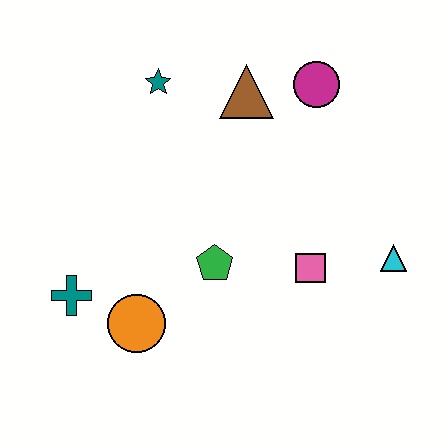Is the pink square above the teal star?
No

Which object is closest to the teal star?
The brown triangle is closest to the teal star.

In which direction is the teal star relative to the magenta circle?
The teal star is to the left of the magenta circle.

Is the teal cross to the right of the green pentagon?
No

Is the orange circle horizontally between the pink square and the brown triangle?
No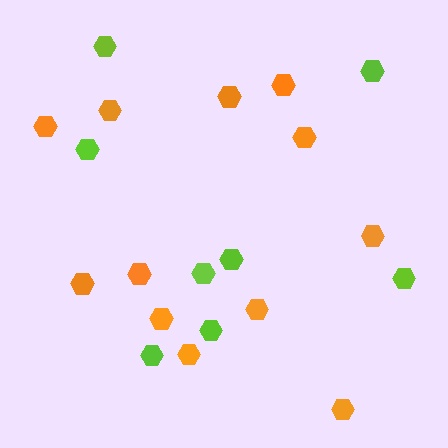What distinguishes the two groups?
There are 2 groups: one group of orange hexagons (12) and one group of lime hexagons (8).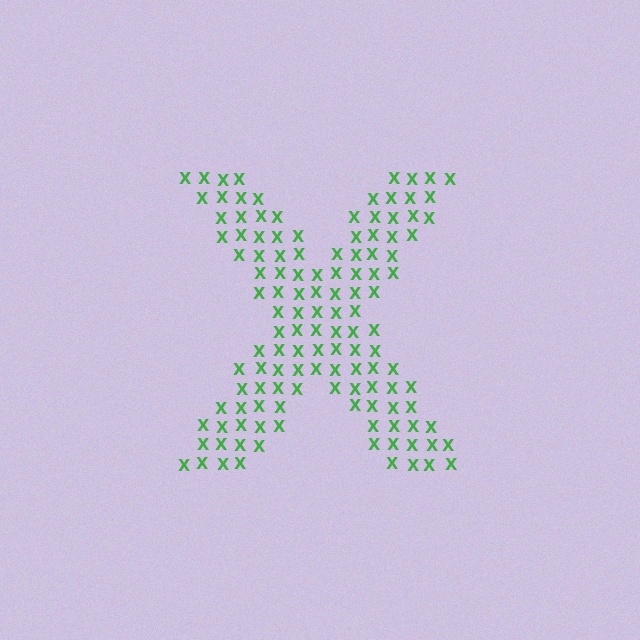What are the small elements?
The small elements are letter X's.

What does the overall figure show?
The overall figure shows the letter X.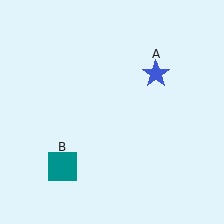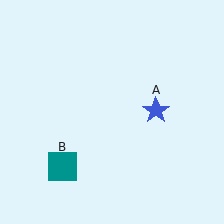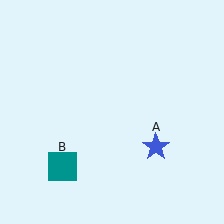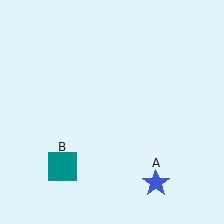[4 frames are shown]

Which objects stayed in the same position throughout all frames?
Teal square (object B) remained stationary.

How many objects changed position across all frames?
1 object changed position: blue star (object A).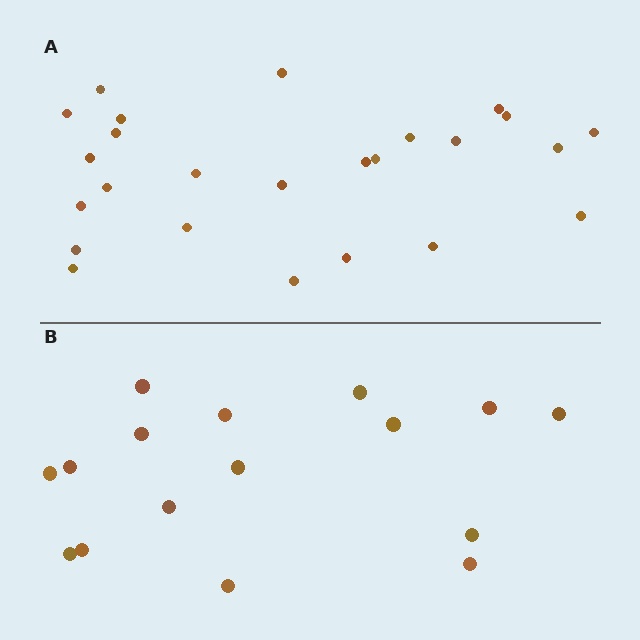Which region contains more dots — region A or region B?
Region A (the top region) has more dots.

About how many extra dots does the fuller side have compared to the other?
Region A has roughly 8 or so more dots than region B.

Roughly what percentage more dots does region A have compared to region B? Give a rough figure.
About 55% more.